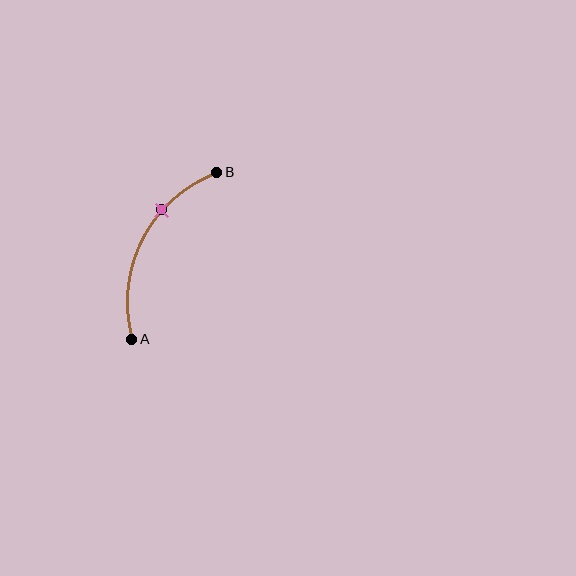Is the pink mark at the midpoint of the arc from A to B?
No. The pink mark lies on the arc but is closer to endpoint B. The arc midpoint would be at the point on the curve equidistant along the arc from both A and B.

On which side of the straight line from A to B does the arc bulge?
The arc bulges to the left of the straight line connecting A and B.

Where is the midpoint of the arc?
The arc midpoint is the point on the curve farthest from the straight line joining A and B. It sits to the left of that line.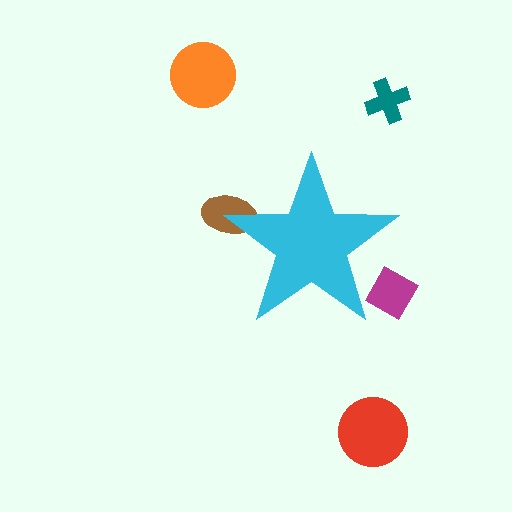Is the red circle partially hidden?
No, the red circle is fully visible.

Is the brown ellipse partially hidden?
Yes, the brown ellipse is partially hidden behind the cyan star.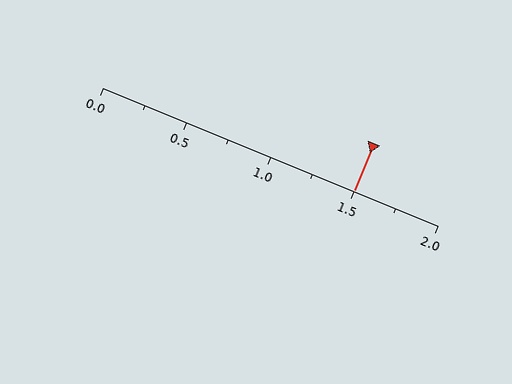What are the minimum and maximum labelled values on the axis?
The axis runs from 0.0 to 2.0.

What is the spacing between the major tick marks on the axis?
The major ticks are spaced 0.5 apart.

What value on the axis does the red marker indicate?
The marker indicates approximately 1.5.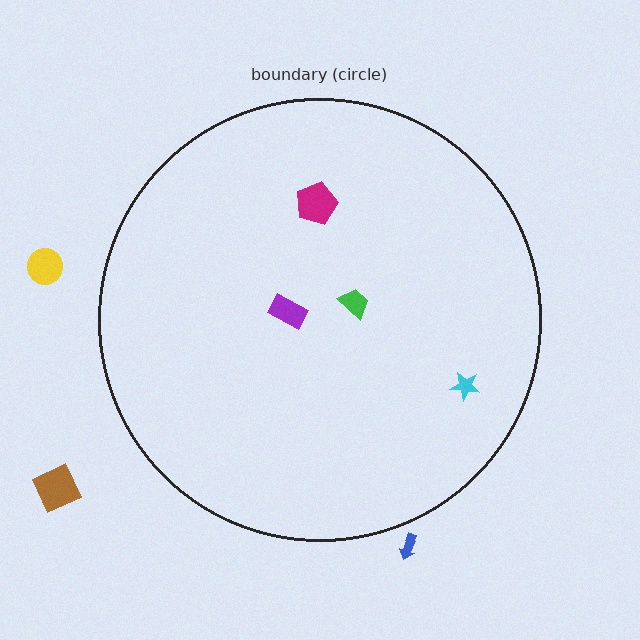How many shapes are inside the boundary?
4 inside, 3 outside.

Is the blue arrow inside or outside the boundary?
Outside.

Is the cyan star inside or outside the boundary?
Inside.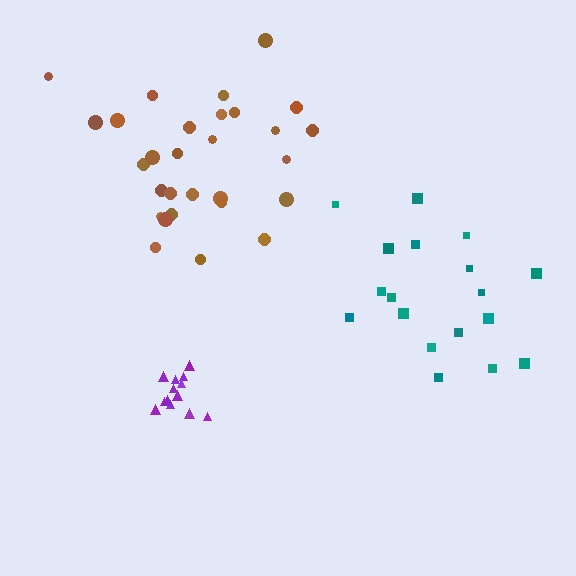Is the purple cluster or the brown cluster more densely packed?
Purple.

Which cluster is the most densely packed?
Purple.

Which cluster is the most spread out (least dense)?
Teal.